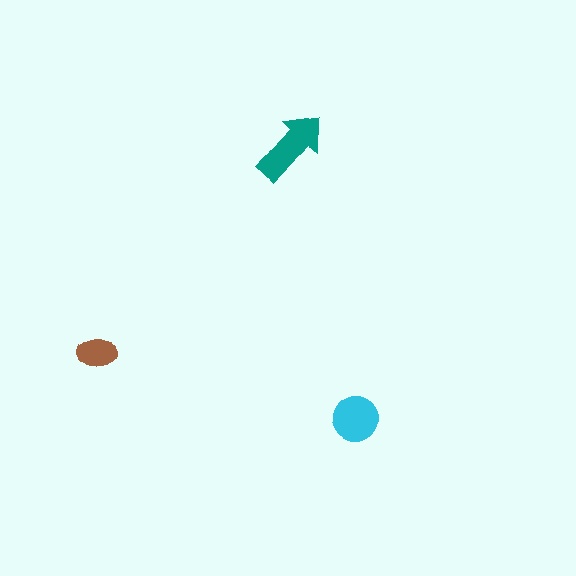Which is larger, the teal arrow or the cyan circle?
The teal arrow.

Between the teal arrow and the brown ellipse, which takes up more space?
The teal arrow.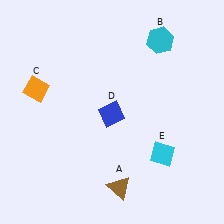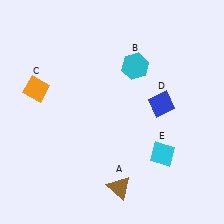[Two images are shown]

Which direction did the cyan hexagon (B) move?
The cyan hexagon (B) moved down.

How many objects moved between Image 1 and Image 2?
2 objects moved between the two images.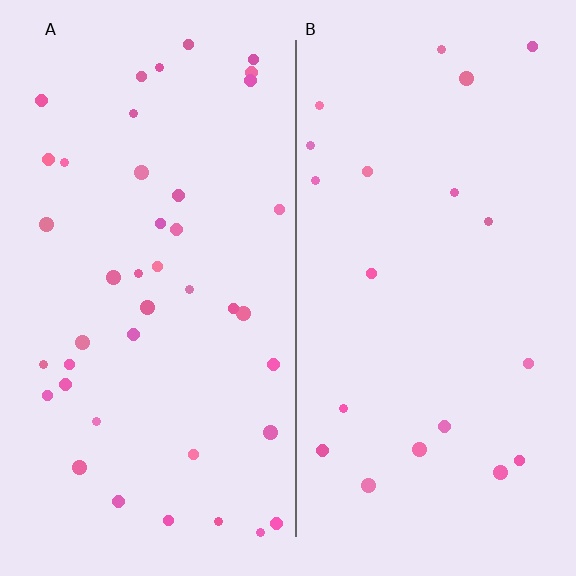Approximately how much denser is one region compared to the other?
Approximately 2.1× — region A over region B.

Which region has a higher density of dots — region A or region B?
A (the left).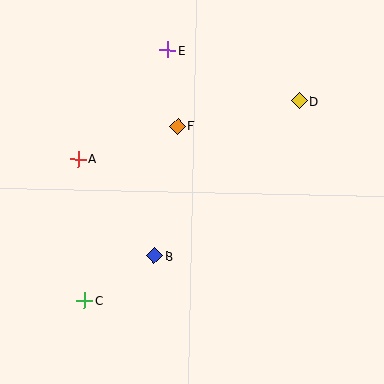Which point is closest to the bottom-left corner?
Point C is closest to the bottom-left corner.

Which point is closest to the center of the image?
Point F at (178, 126) is closest to the center.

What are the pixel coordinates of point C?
Point C is at (85, 301).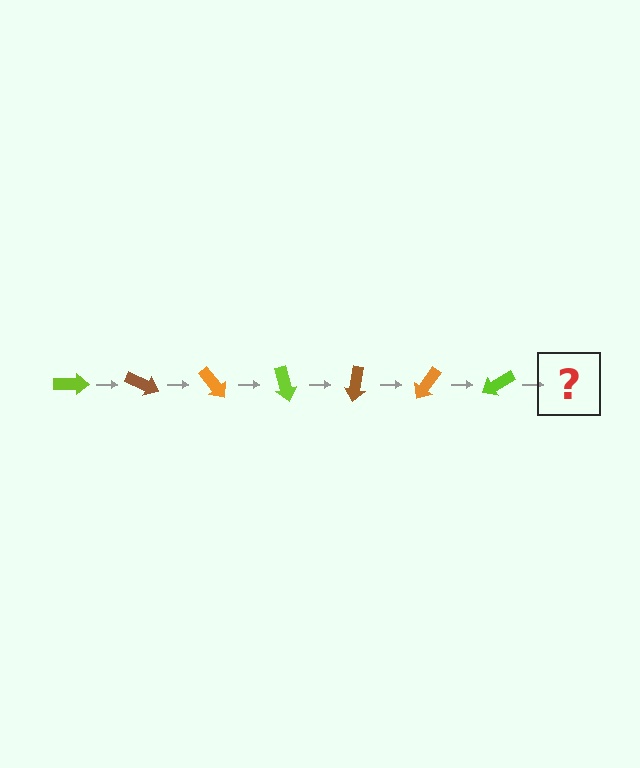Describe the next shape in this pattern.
It should be a brown arrow, rotated 175 degrees from the start.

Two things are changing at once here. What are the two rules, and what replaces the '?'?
The two rules are that it rotates 25 degrees each step and the color cycles through lime, brown, and orange. The '?' should be a brown arrow, rotated 175 degrees from the start.